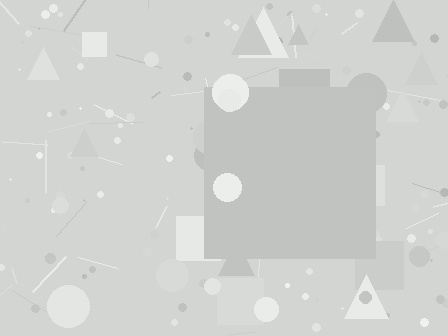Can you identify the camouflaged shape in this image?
The camouflaged shape is a square.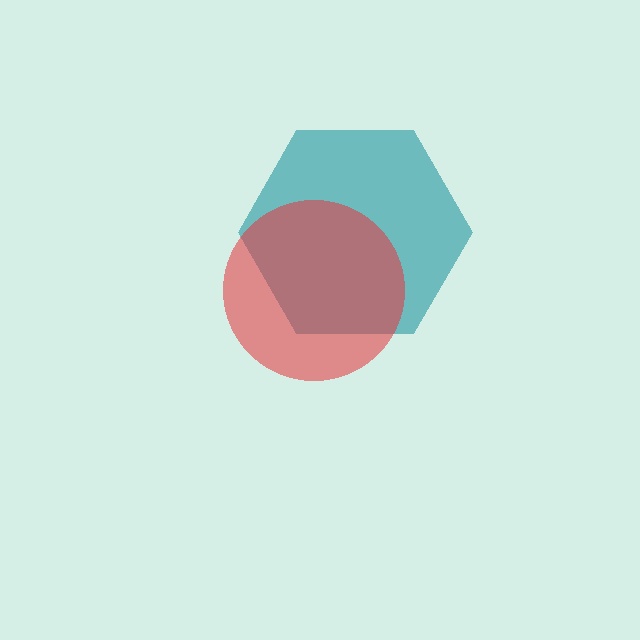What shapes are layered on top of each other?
The layered shapes are: a teal hexagon, a red circle.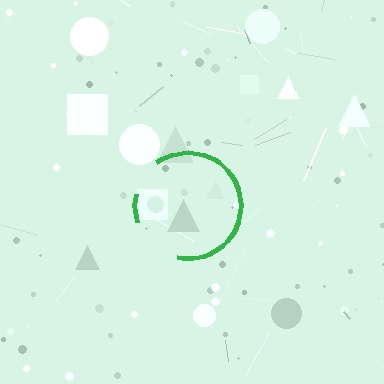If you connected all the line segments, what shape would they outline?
They would outline a circle.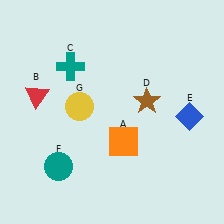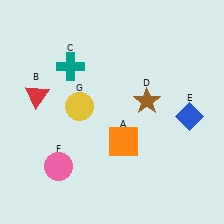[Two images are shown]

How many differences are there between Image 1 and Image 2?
There is 1 difference between the two images.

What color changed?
The circle (F) changed from teal in Image 1 to pink in Image 2.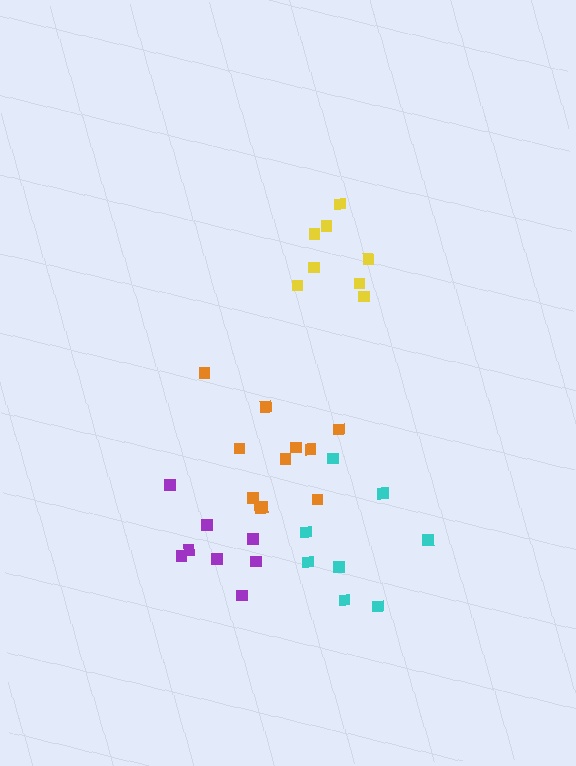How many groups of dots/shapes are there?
There are 4 groups.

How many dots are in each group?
Group 1: 11 dots, Group 2: 8 dots, Group 3: 8 dots, Group 4: 8 dots (35 total).